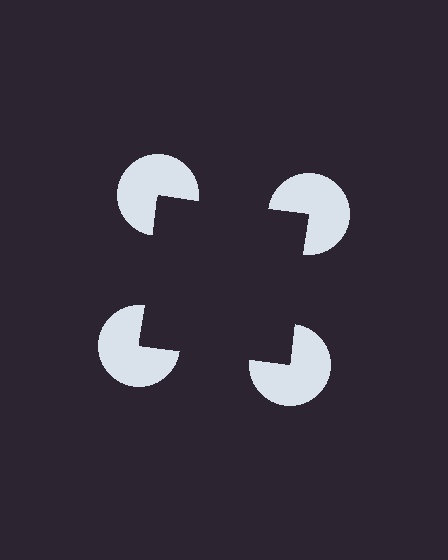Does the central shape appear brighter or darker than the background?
It typically appears slightly darker than the background, even though no actual brightness change is drawn.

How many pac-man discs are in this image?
There are 4 — one at each vertex of the illusory square.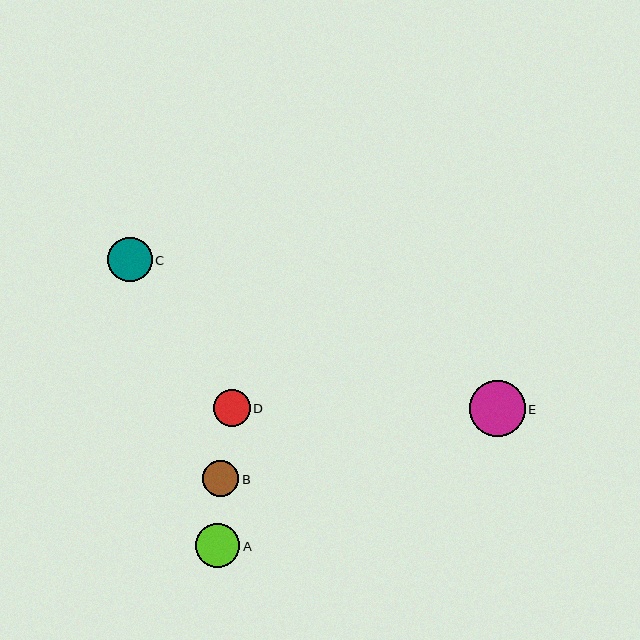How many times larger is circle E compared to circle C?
Circle E is approximately 1.3 times the size of circle C.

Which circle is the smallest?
Circle D is the smallest with a size of approximately 36 pixels.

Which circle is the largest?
Circle E is the largest with a size of approximately 56 pixels.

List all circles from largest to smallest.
From largest to smallest: E, C, A, B, D.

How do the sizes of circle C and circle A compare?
Circle C and circle A are approximately the same size.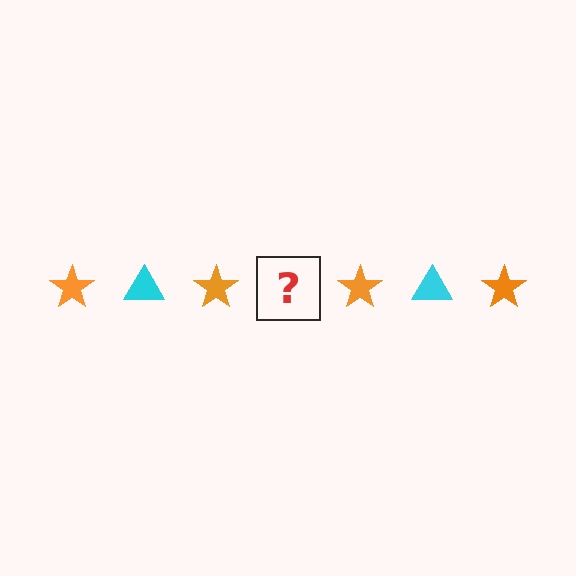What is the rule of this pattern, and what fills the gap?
The rule is that the pattern alternates between orange star and cyan triangle. The gap should be filled with a cyan triangle.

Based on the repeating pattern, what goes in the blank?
The blank should be a cyan triangle.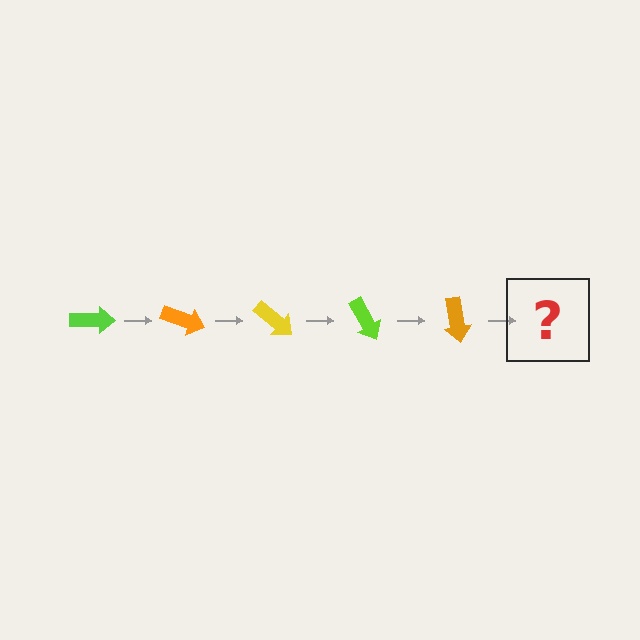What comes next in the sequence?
The next element should be a yellow arrow, rotated 100 degrees from the start.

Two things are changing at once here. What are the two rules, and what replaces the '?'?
The two rules are that it rotates 20 degrees each step and the color cycles through lime, orange, and yellow. The '?' should be a yellow arrow, rotated 100 degrees from the start.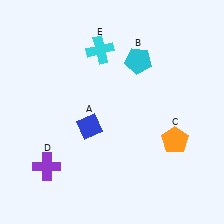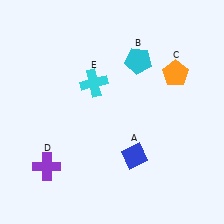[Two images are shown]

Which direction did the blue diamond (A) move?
The blue diamond (A) moved right.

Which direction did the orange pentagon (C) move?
The orange pentagon (C) moved up.